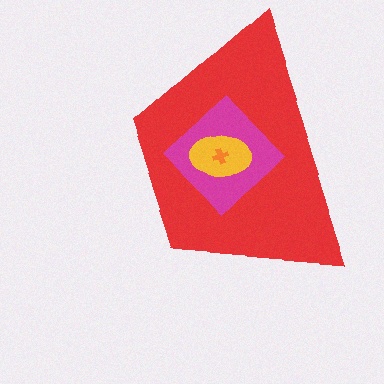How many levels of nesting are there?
4.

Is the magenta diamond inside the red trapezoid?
Yes.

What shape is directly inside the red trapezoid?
The magenta diamond.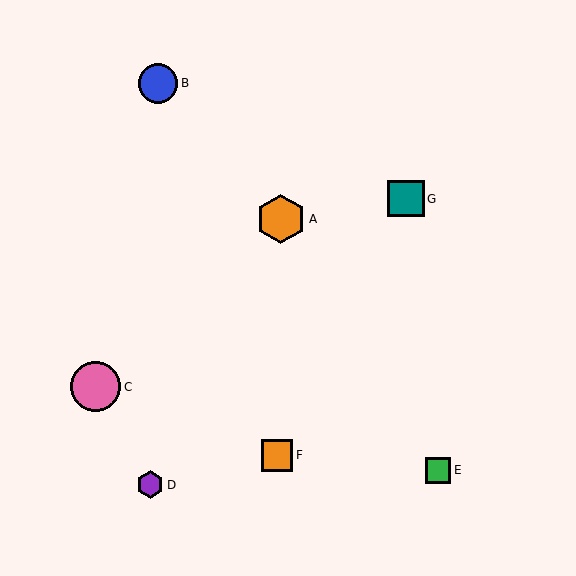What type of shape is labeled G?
Shape G is a teal square.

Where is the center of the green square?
The center of the green square is at (438, 470).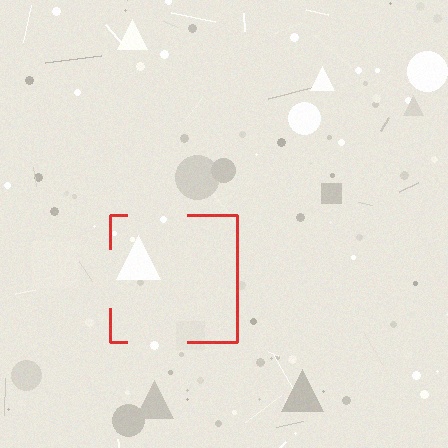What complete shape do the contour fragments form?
The contour fragments form a square.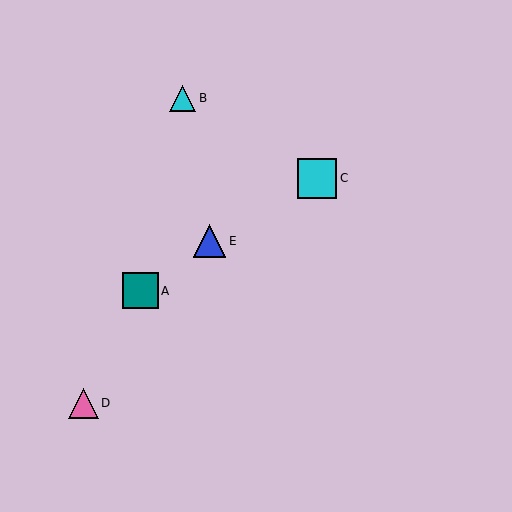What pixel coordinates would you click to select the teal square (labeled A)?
Click at (140, 291) to select the teal square A.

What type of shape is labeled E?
Shape E is a blue triangle.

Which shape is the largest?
The cyan square (labeled C) is the largest.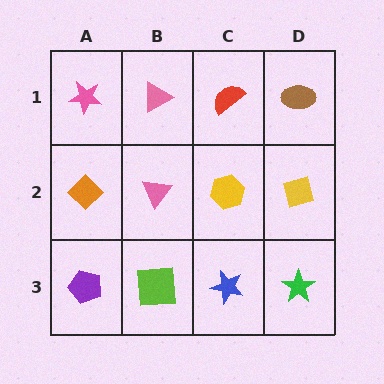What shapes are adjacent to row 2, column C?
A red semicircle (row 1, column C), a blue star (row 3, column C), a pink triangle (row 2, column B), a yellow square (row 2, column D).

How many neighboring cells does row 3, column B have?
3.